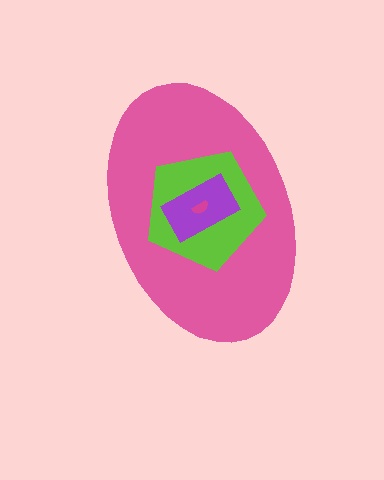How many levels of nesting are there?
4.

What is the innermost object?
The magenta semicircle.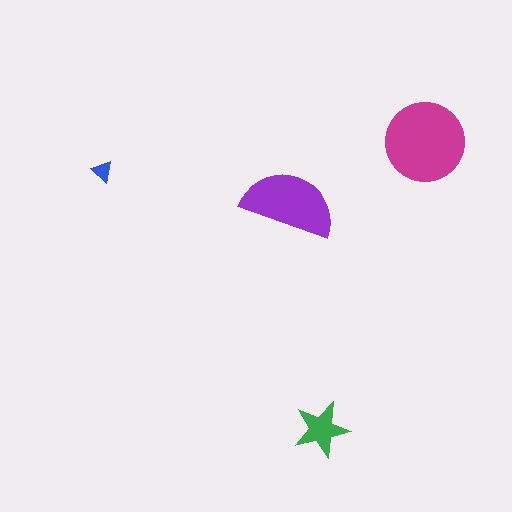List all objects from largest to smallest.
The magenta circle, the purple semicircle, the green star, the blue triangle.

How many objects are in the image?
There are 4 objects in the image.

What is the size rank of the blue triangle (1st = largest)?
4th.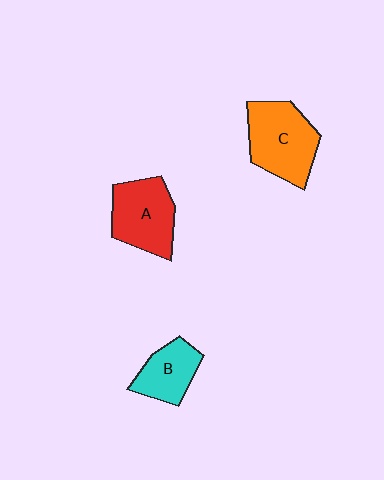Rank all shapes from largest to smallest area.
From largest to smallest: C (orange), A (red), B (cyan).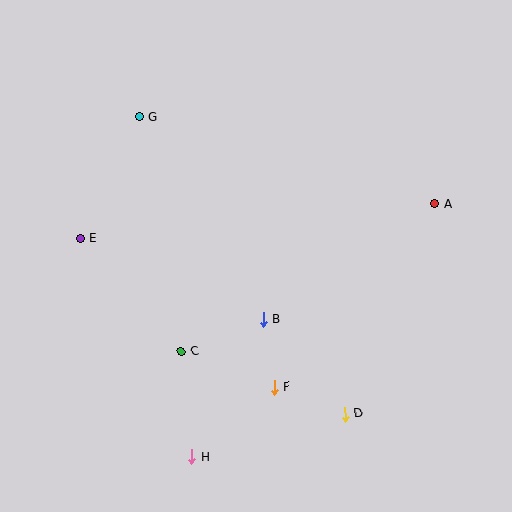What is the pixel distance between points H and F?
The distance between H and F is 108 pixels.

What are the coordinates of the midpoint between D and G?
The midpoint between D and G is at (242, 265).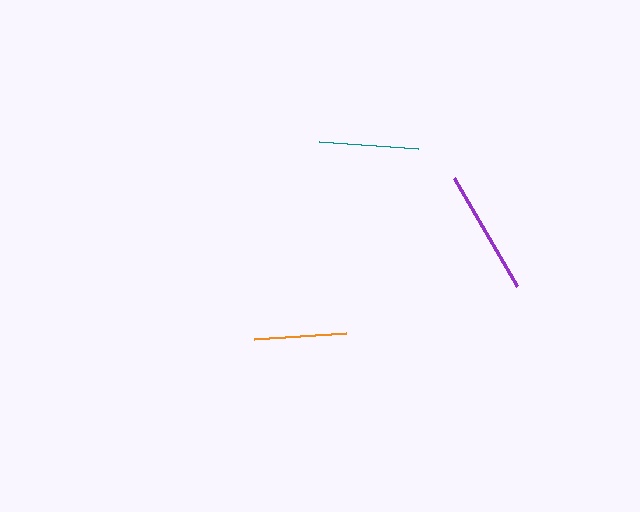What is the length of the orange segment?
The orange segment is approximately 92 pixels long.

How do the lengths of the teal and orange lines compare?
The teal and orange lines are approximately the same length.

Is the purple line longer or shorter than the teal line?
The purple line is longer than the teal line.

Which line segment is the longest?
The purple line is the longest at approximately 125 pixels.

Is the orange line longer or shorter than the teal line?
The teal line is longer than the orange line.